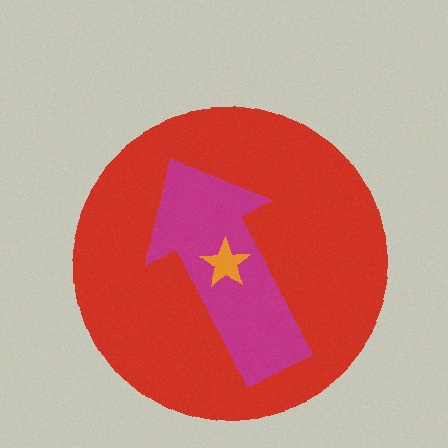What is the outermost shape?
The red circle.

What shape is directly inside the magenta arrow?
The orange star.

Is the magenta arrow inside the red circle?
Yes.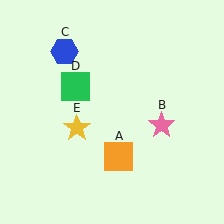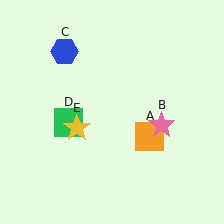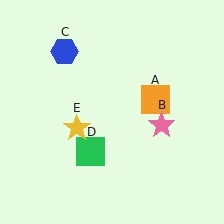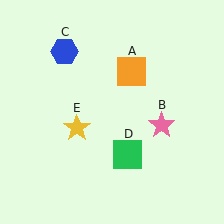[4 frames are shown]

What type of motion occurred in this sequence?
The orange square (object A), green square (object D) rotated counterclockwise around the center of the scene.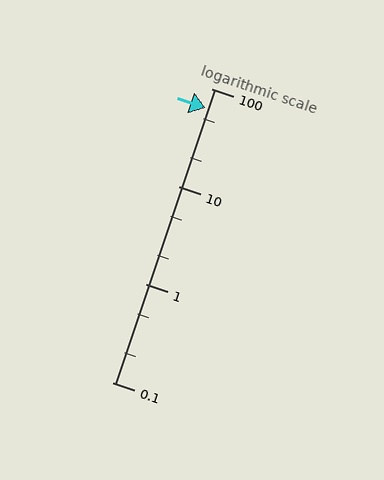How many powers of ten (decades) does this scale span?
The scale spans 3 decades, from 0.1 to 100.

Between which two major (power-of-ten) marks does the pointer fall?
The pointer is between 10 and 100.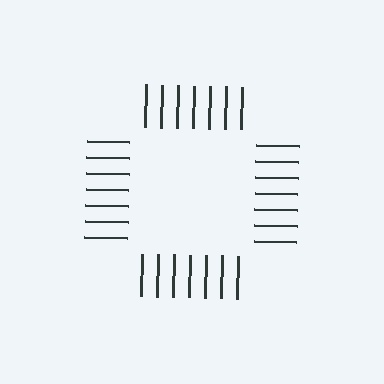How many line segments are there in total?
28 — 7 along each of the 4 edges.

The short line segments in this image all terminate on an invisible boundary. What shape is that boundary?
An illusory square — the line segments terminate on its edges but no continuous stroke is drawn.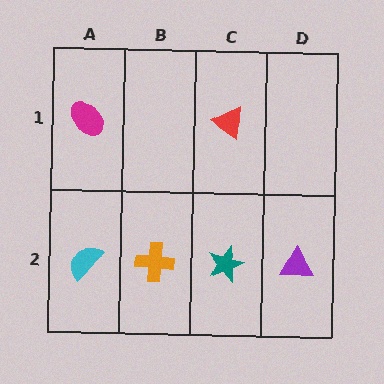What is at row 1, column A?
A magenta ellipse.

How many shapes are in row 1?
2 shapes.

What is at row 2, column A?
A cyan semicircle.